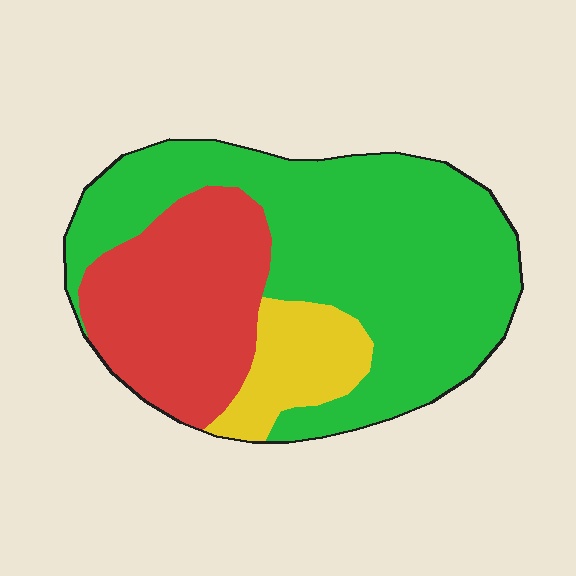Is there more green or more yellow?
Green.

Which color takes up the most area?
Green, at roughly 60%.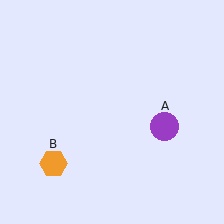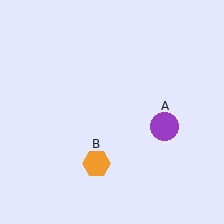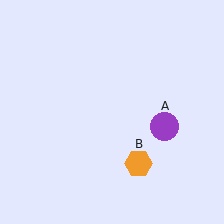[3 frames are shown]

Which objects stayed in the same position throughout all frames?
Purple circle (object A) remained stationary.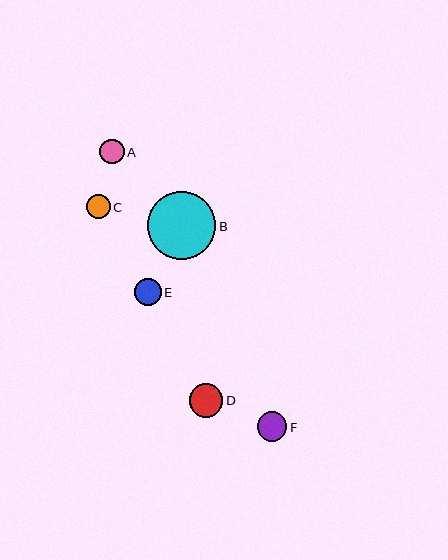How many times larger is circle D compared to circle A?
Circle D is approximately 1.4 times the size of circle A.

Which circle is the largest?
Circle B is the largest with a size of approximately 68 pixels.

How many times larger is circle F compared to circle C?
Circle F is approximately 1.2 times the size of circle C.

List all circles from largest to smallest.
From largest to smallest: B, D, F, E, A, C.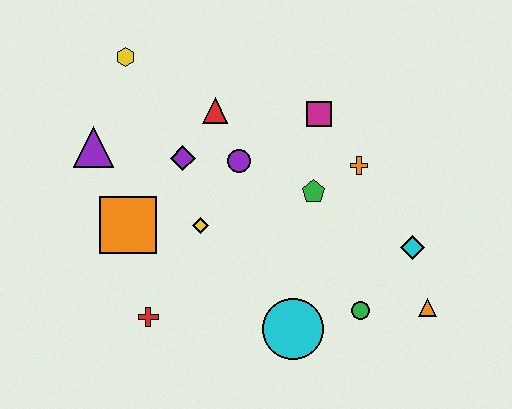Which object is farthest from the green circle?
The yellow hexagon is farthest from the green circle.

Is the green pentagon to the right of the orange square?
Yes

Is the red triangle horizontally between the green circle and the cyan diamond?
No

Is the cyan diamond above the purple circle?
No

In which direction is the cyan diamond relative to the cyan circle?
The cyan diamond is to the right of the cyan circle.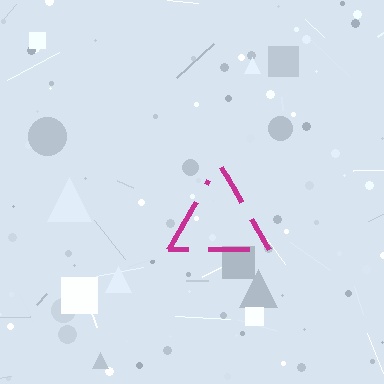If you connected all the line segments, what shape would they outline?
They would outline a triangle.